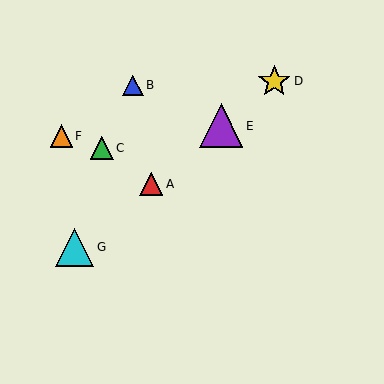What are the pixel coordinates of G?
Object G is at (75, 247).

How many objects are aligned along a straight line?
4 objects (A, D, E, G) are aligned along a straight line.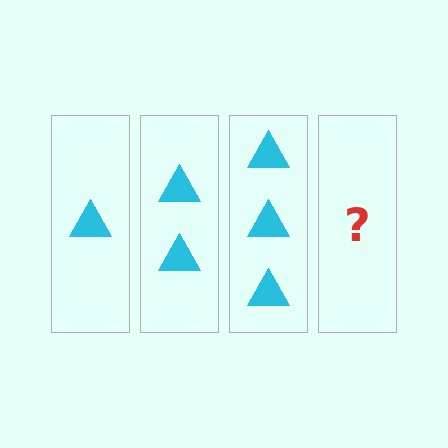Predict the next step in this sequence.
The next step is 4 triangles.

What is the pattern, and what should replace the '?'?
The pattern is that each step adds one more triangle. The '?' should be 4 triangles.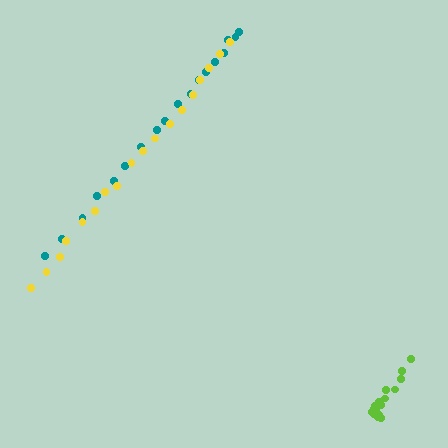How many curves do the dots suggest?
There are 3 distinct paths.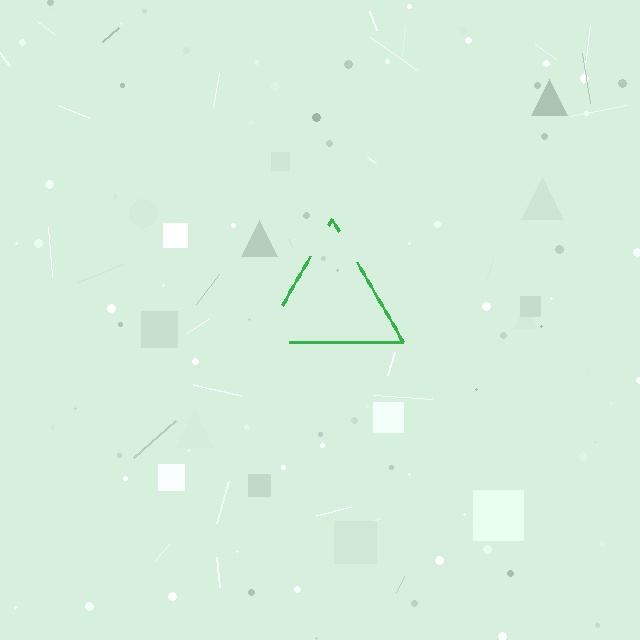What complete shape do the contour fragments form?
The contour fragments form a triangle.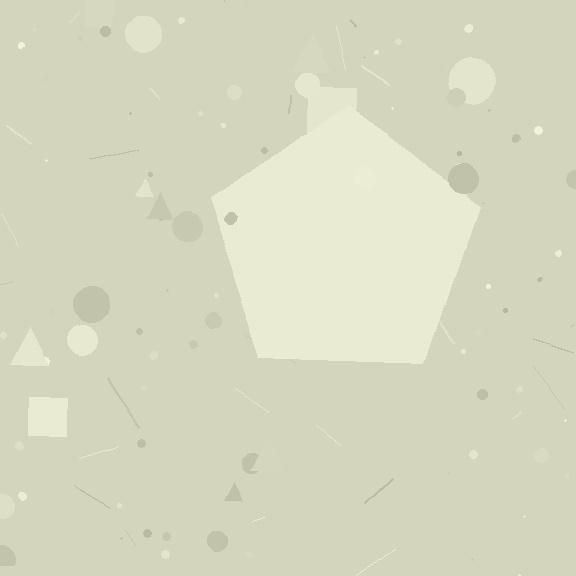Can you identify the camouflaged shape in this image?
The camouflaged shape is a pentagon.